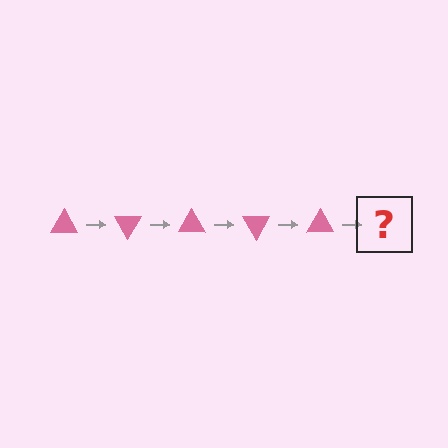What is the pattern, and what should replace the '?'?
The pattern is that the triangle rotates 60 degrees each step. The '?' should be a pink triangle rotated 300 degrees.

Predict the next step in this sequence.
The next step is a pink triangle rotated 300 degrees.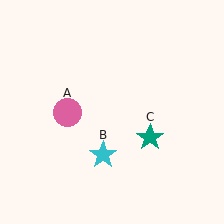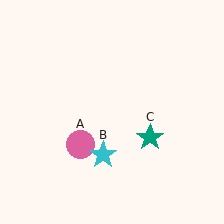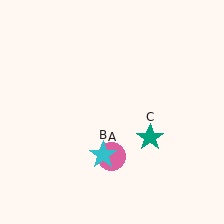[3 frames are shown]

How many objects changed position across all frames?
1 object changed position: pink circle (object A).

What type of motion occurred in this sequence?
The pink circle (object A) rotated counterclockwise around the center of the scene.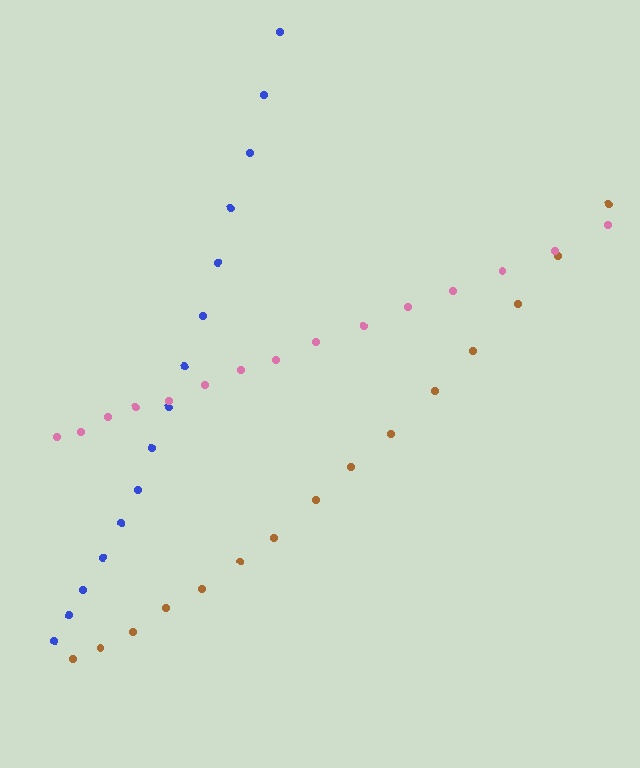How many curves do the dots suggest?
There are 3 distinct paths.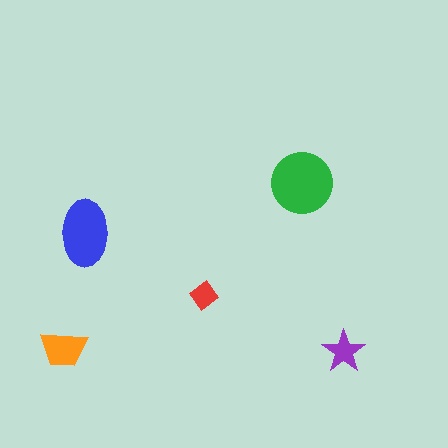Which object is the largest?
The green circle.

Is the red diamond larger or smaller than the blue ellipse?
Smaller.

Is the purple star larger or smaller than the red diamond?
Larger.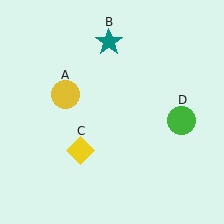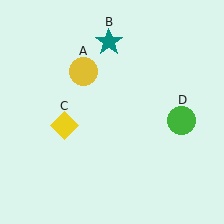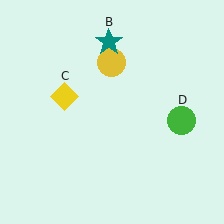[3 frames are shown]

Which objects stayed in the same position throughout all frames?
Teal star (object B) and green circle (object D) remained stationary.